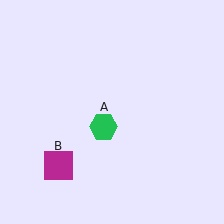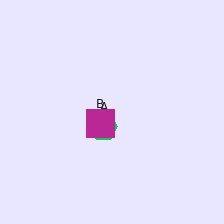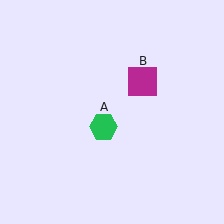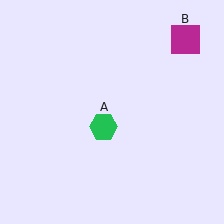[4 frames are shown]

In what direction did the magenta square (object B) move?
The magenta square (object B) moved up and to the right.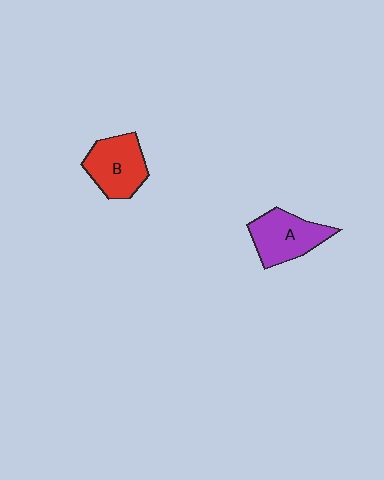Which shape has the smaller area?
Shape B (red).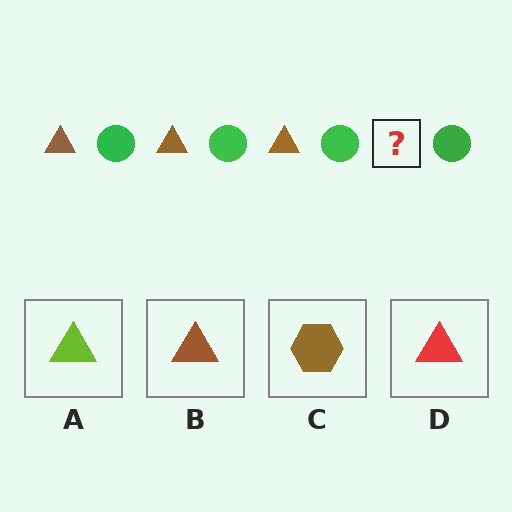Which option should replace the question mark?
Option B.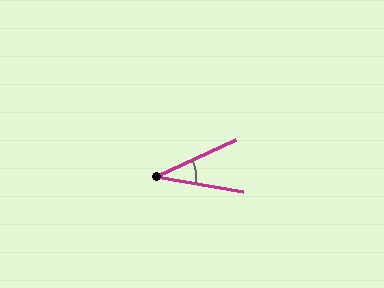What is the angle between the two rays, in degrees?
Approximately 35 degrees.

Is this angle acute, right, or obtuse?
It is acute.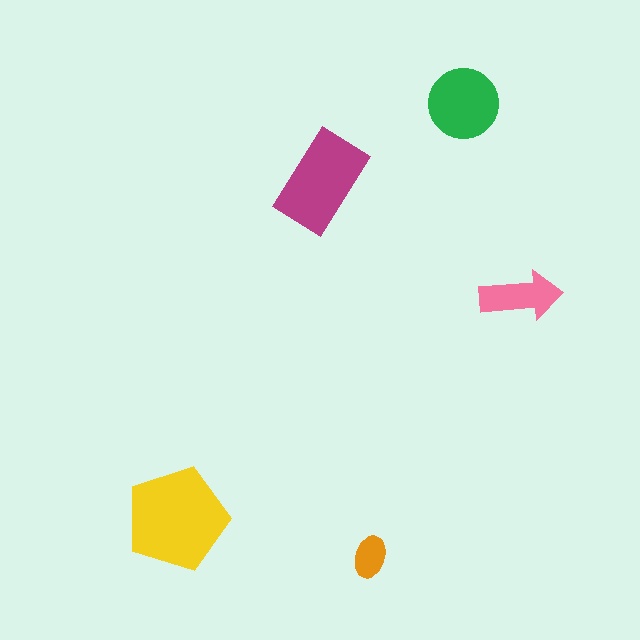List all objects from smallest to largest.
The orange ellipse, the pink arrow, the green circle, the magenta rectangle, the yellow pentagon.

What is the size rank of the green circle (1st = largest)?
3rd.